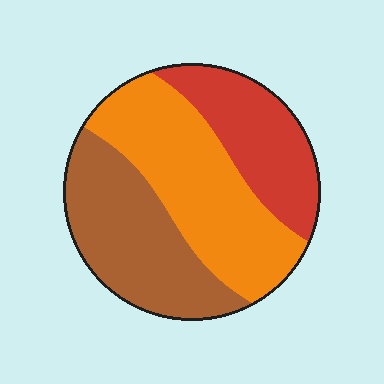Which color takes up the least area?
Red, at roughly 25%.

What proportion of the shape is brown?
Brown takes up about one third (1/3) of the shape.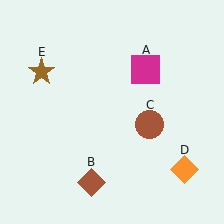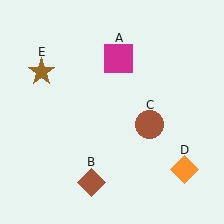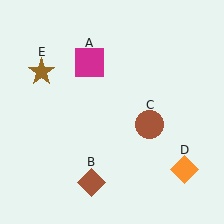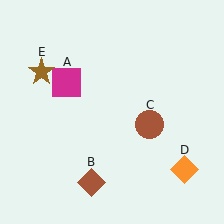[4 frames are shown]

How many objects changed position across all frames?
1 object changed position: magenta square (object A).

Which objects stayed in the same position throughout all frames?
Brown diamond (object B) and brown circle (object C) and orange diamond (object D) and brown star (object E) remained stationary.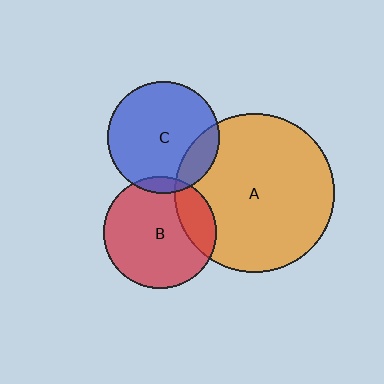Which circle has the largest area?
Circle A (orange).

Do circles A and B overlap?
Yes.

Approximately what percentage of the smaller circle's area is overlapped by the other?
Approximately 20%.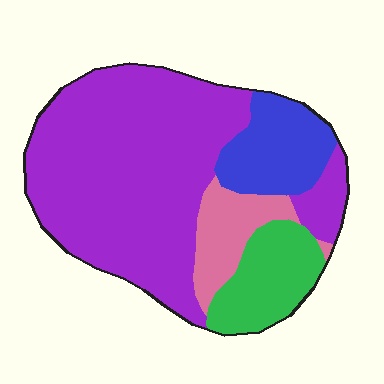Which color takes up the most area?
Purple, at roughly 65%.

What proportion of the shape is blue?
Blue takes up about one eighth (1/8) of the shape.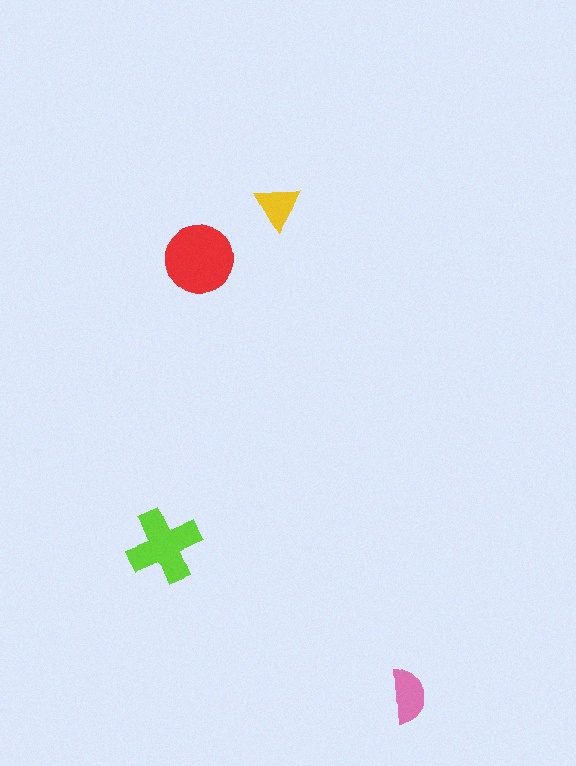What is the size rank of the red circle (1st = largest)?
1st.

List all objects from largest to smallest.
The red circle, the lime cross, the pink semicircle, the yellow triangle.